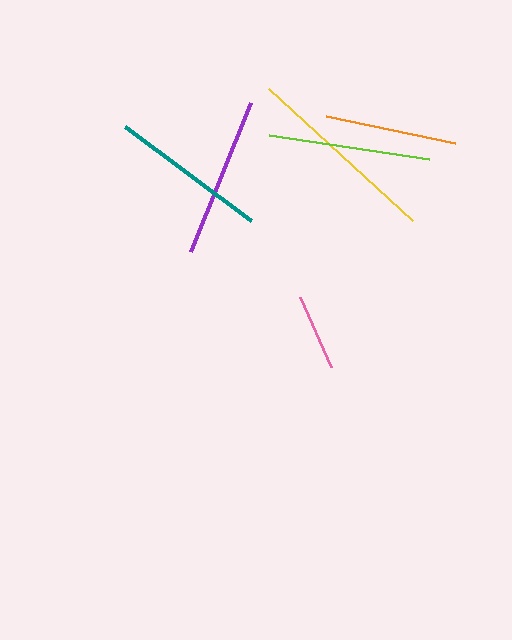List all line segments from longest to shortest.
From longest to shortest: yellow, lime, purple, teal, orange, pink.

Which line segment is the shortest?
The pink line is the shortest at approximately 76 pixels.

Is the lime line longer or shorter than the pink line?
The lime line is longer than the pink line.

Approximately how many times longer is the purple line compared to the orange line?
The purple line is approximately 1.2 times the length of the orange line.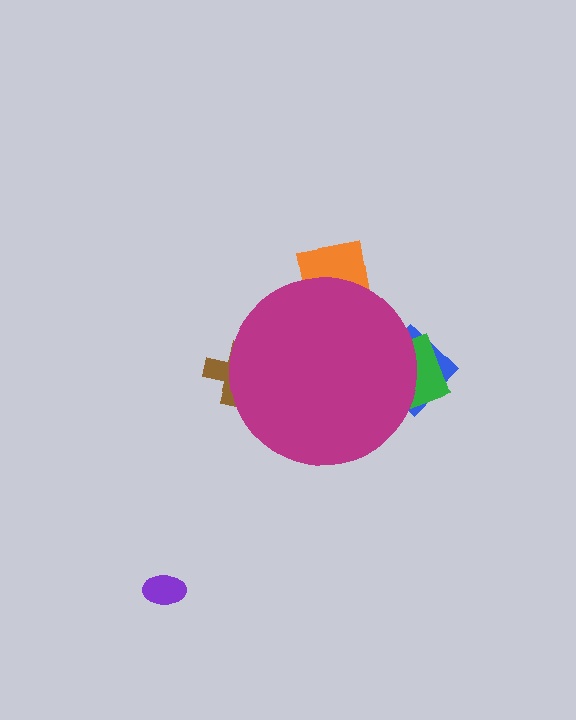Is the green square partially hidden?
Yes, the green square is partially hidden behind the magenta circle.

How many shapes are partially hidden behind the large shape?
4 shapes are partially hidden.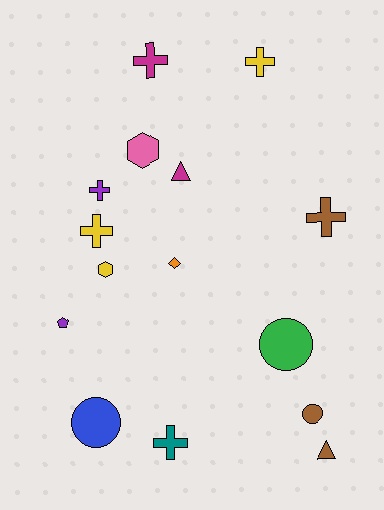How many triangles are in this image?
There are 2 triangles.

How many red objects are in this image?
There are no red objects.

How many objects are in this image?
There are 15 objects.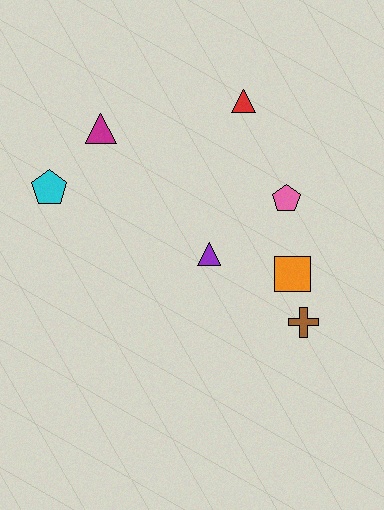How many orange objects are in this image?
There is 1 orange object.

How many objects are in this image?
There are 7 objects.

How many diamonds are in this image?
There are no diamonds.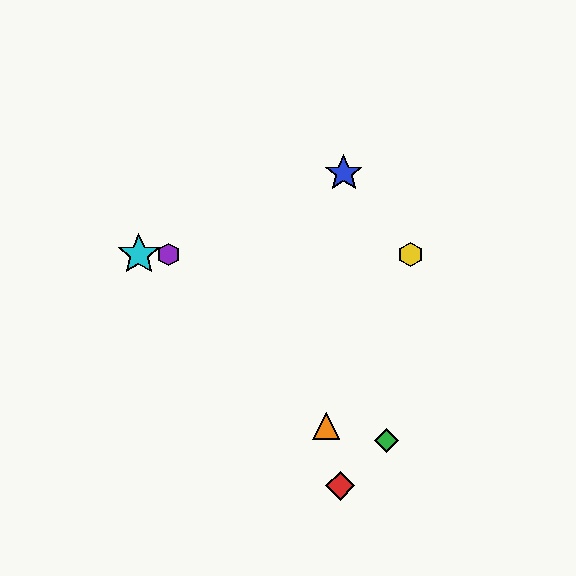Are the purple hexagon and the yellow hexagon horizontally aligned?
Yes, both are at y≈255.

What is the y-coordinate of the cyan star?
The cyan star is at y≈255.